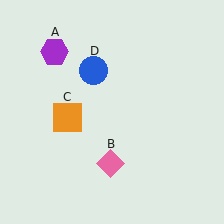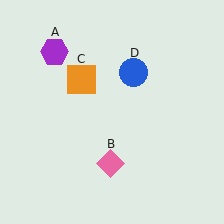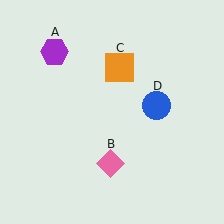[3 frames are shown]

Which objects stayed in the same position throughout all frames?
Purple hexagon (object A) and pink diamond (object B) remained stationary.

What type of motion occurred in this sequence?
The orange square (object C), blue circle (object D) rotated clockwise around the center of the scene.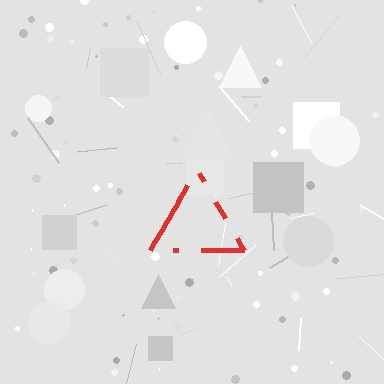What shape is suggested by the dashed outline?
The dashed outline suggests a triangle.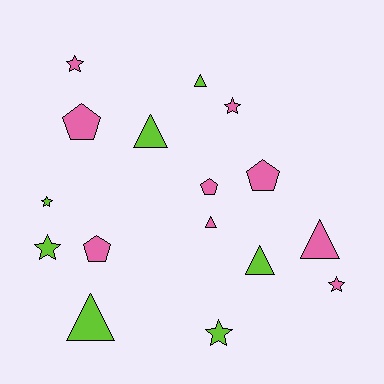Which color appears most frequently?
Pink, with 9 objects.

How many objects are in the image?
There are 16 objects.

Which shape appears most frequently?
Triangle, with 6 objects.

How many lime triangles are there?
There are 4 lime triangles.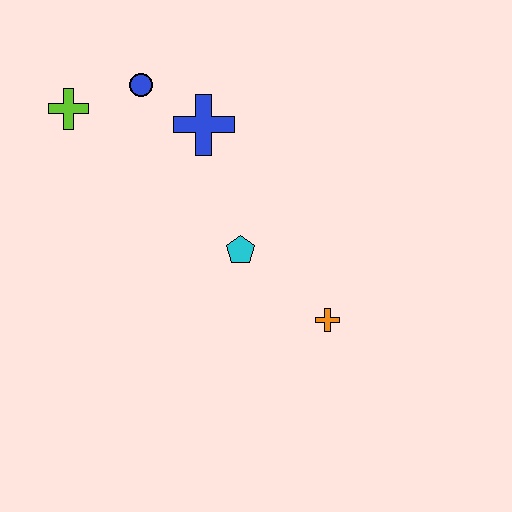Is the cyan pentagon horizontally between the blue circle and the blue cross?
No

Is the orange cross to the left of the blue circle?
No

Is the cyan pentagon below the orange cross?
No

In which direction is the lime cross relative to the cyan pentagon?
The lime cross is to the left of the cyan pentagon.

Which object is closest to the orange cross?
The cyan pentagon is closest to the orange cross.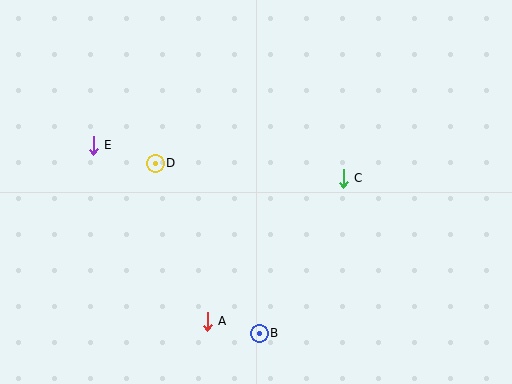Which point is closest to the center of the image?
Point C at (343, 178) is closest to the center.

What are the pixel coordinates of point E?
Point E is at (93, 145).